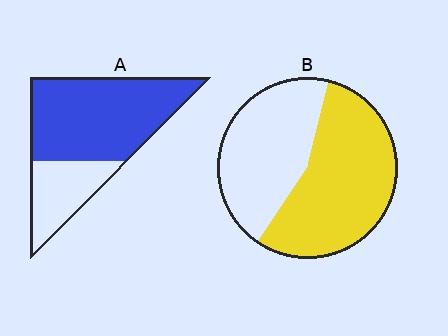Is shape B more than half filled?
Yes.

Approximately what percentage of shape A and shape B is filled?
A is approximately 70% and B is approximately 55%.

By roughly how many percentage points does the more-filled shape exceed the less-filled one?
By roughly 15 percentage points (A over B).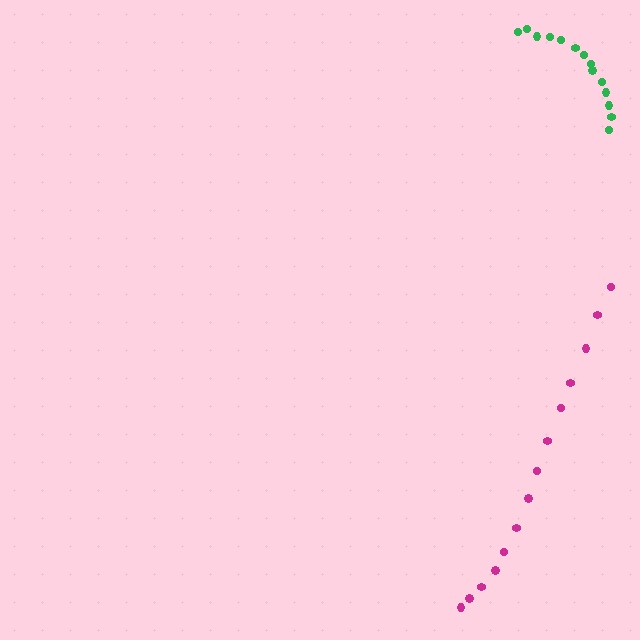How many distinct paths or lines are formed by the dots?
There are 2 distinct paths.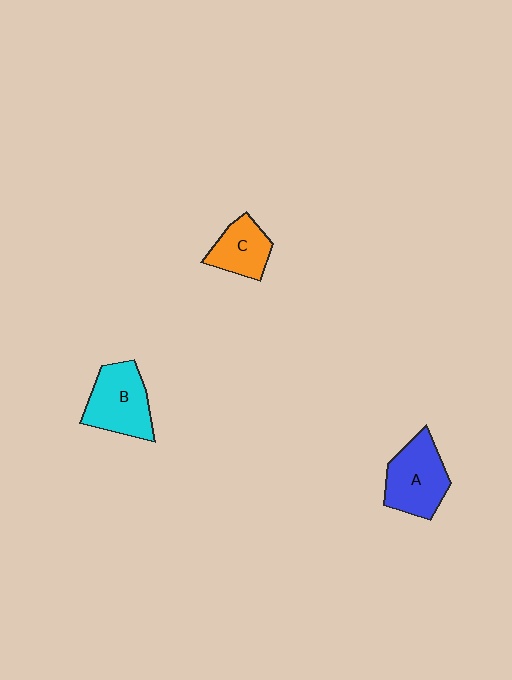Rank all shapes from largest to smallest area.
From largest to smallest: A (blue), B (cyan), C (orange).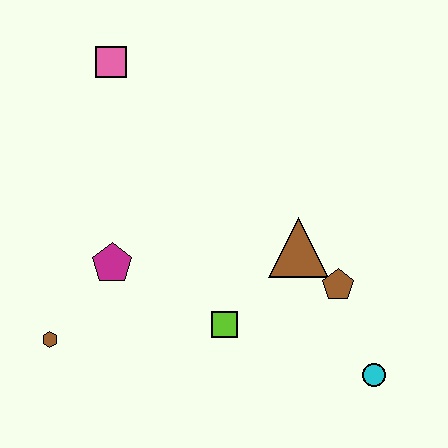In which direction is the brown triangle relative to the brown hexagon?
The brown triangle is to the right of the brown hexagon.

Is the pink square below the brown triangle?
No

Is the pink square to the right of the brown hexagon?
Yes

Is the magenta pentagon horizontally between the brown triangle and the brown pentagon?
No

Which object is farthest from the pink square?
The cyan circle is farthest from the pink square.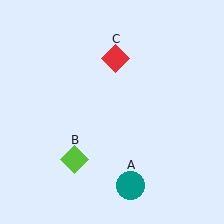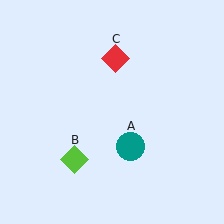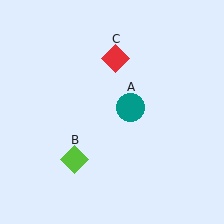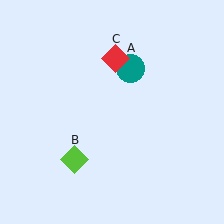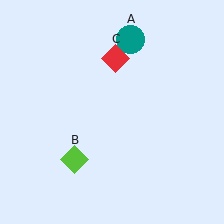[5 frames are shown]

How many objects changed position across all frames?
1 object changed position: teal circle (object A).